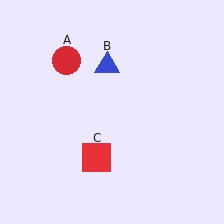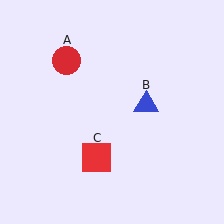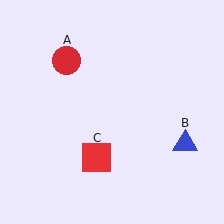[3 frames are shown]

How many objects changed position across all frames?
1 object changed position: blue triangle (object B).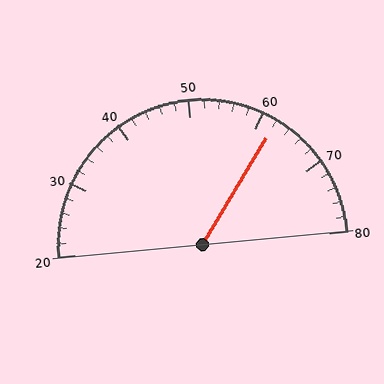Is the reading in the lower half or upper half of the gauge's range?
The reading is in the upper half of the range (20 to 80).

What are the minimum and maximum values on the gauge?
The gauge ranges from 20 to 80.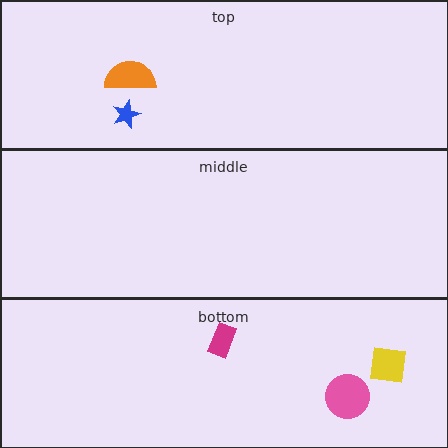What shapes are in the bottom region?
The magenta rectangle, the yellow square, the pink circle.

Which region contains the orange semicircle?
The top region.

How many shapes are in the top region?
2.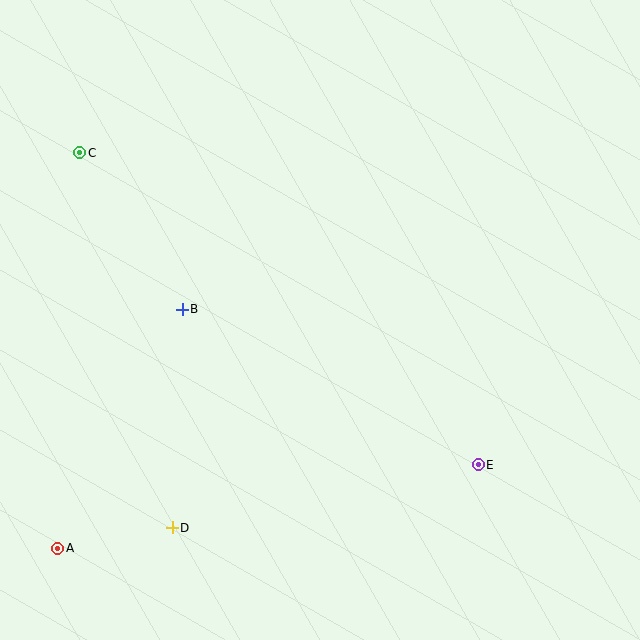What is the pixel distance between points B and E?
The distance between B and E is 334 pixels.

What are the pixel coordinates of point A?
Point A is at (58, 548).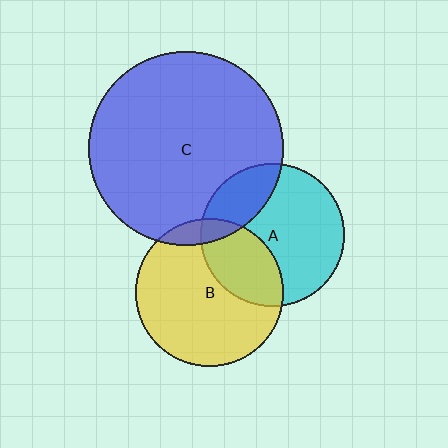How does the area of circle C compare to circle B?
Approximately 1.7 times.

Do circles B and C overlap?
Yes.